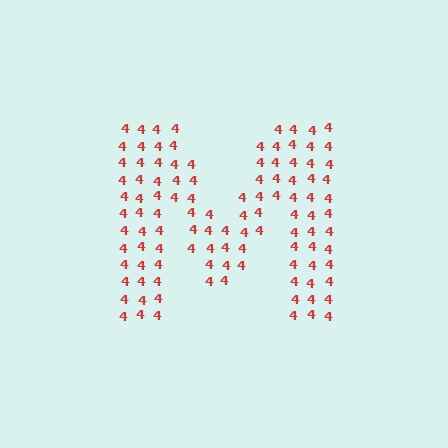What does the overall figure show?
The overall figure shows the letter M.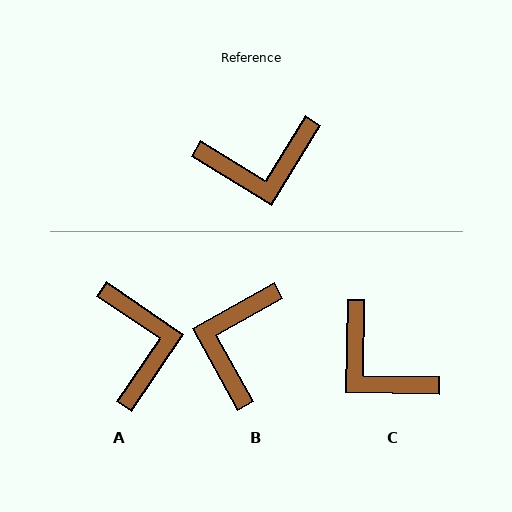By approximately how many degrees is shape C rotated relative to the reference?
Approximately 59 degrees clockwise.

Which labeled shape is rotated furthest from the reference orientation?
B, about 120 degrees away.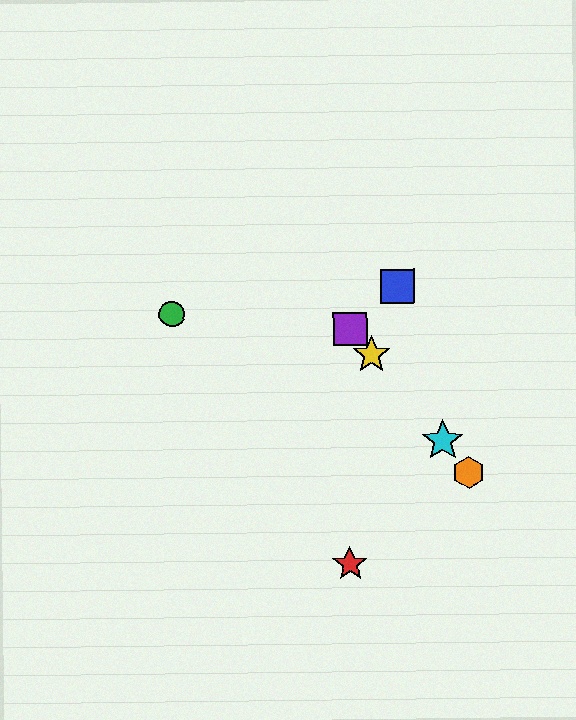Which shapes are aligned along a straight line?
The yellow star, the purple square, the orange hexagon, the cyan star are aligned along a straight line.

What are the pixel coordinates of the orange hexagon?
The orange hexagon is at (469, 472).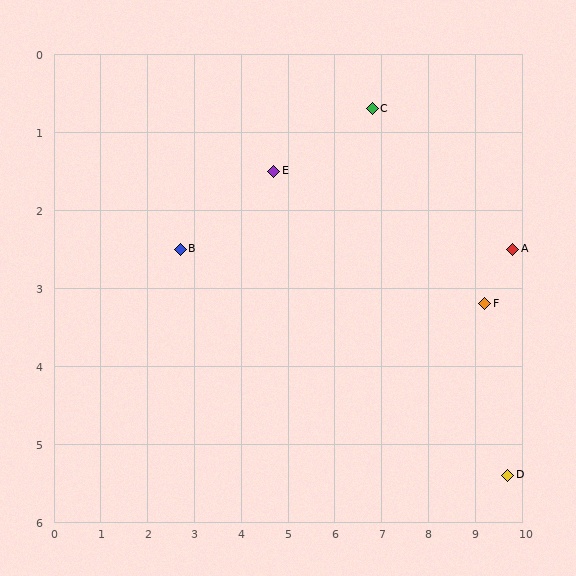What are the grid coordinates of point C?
Point C is at approximately (6.8, 0.7).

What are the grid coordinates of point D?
Point D is at approximately (9.7, 5.4).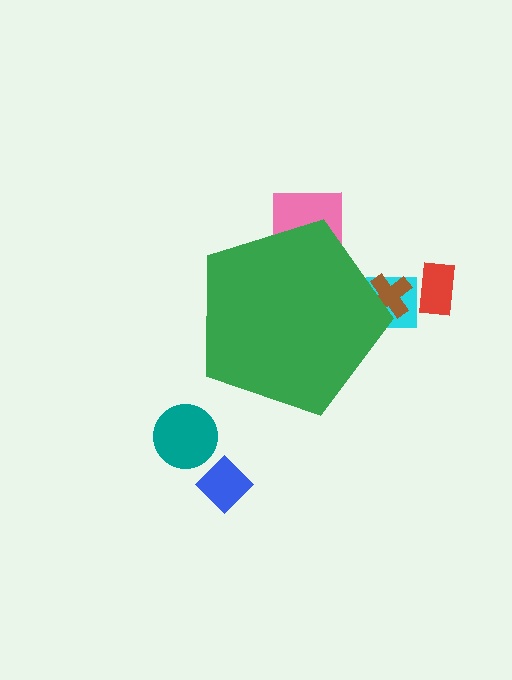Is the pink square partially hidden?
Yes, the pink square is partially hidden behind the green pentagon.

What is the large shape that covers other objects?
A green pentagon.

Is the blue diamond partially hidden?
No, the blue diamond is fully visible.